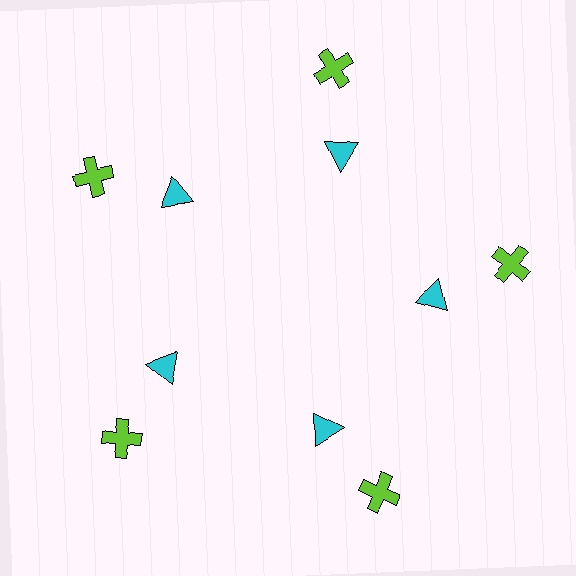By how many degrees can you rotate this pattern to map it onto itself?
The pattern maps onto itself every 72 degrees of rotation.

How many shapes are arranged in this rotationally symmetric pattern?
There are 10 shapes, arranged in 5 groups of 2.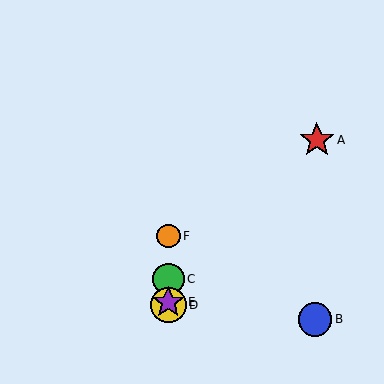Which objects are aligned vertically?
Objects C, D, E, F are aligned vertically.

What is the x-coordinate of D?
Object D is at x≈168.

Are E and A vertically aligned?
No, E is at x≈168 and A is at x≈317.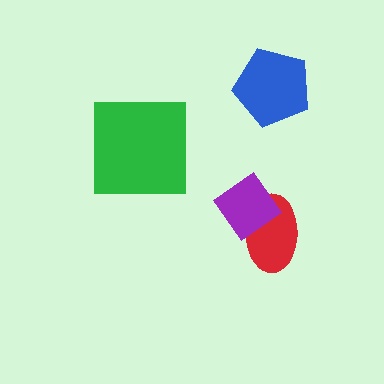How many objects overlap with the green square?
0 objects overlap with the green square.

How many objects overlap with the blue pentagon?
0 objects overlap with the blue pentagon.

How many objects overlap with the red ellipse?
1 object overlaps with the red ellipse.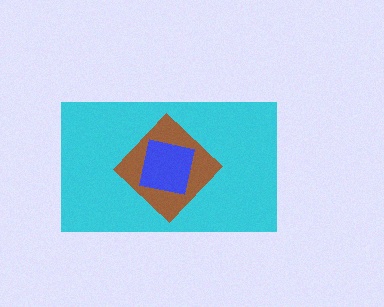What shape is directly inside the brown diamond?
The blue square.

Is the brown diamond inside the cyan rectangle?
Yes.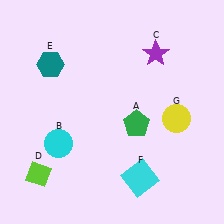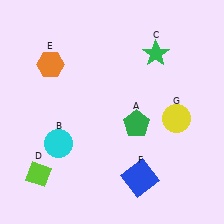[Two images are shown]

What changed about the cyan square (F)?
In Image 1, F is cyan. In Image 2, it changed to blue.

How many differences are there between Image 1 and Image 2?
There are 3 differences between the two images.